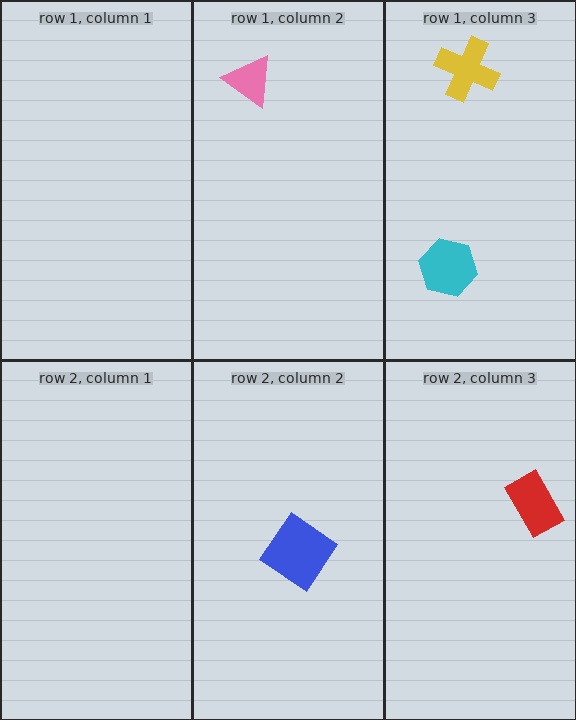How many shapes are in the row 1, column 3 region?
2.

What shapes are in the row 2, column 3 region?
The red rectangle.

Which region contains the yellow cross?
The row 1, column 3 region.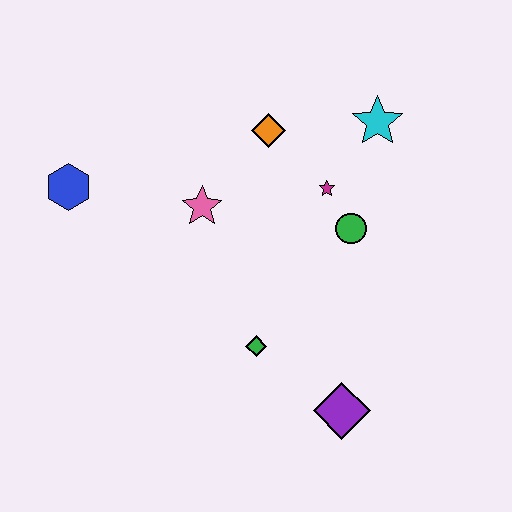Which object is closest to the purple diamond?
The green diamond is closest to the purple diamond.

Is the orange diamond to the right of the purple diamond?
No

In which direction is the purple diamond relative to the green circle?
The purple diamond is below the green circle.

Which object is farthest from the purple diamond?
The blue hexagon is farthest from the purple diamond.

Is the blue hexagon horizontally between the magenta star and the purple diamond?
No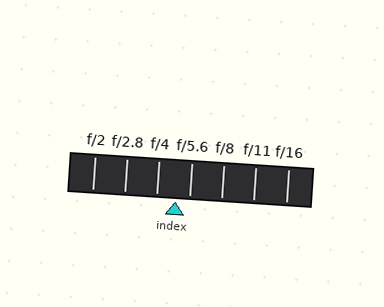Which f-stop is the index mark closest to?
The index mark is closest to f/5.6.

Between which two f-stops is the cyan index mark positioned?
The index mark is between f/4 and f/5.6.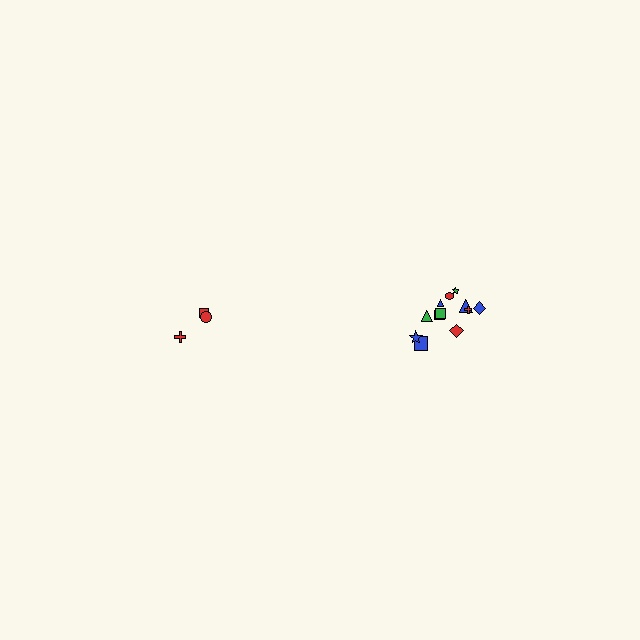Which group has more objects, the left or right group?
The right group.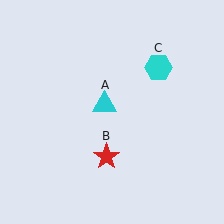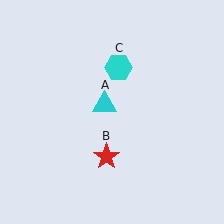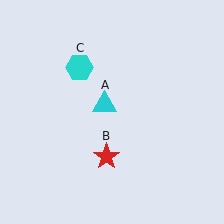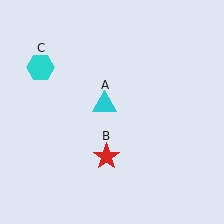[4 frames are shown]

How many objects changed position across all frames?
1 object changed position: cyan hexagon (object C).